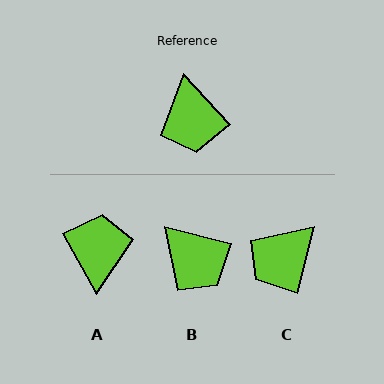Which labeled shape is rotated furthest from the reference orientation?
A, about 167 degrees away.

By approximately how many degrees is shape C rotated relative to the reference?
Approximately 57 degrees clockwise.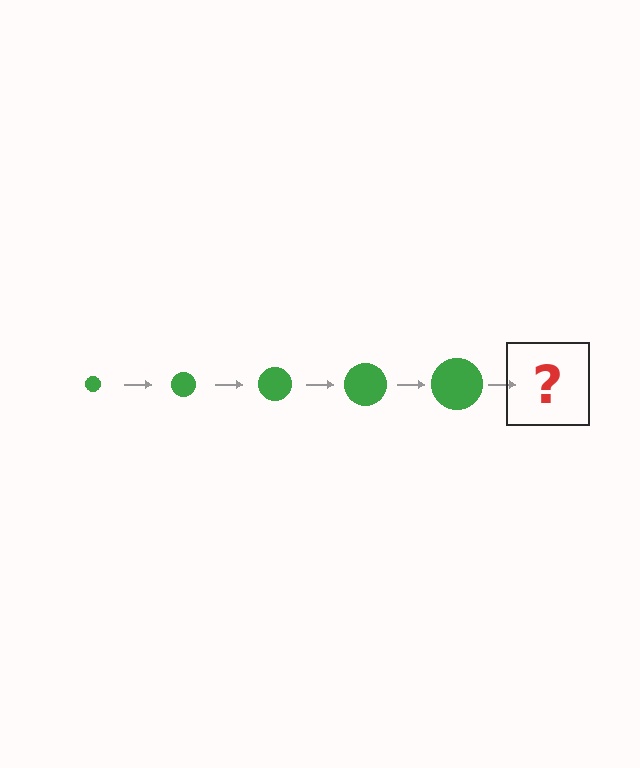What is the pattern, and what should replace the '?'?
The pattern is that the circle gets progressively larger each step. The '?' should be a green circle, larger than the previous one.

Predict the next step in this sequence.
The next step is a green circle, larger than the previous one.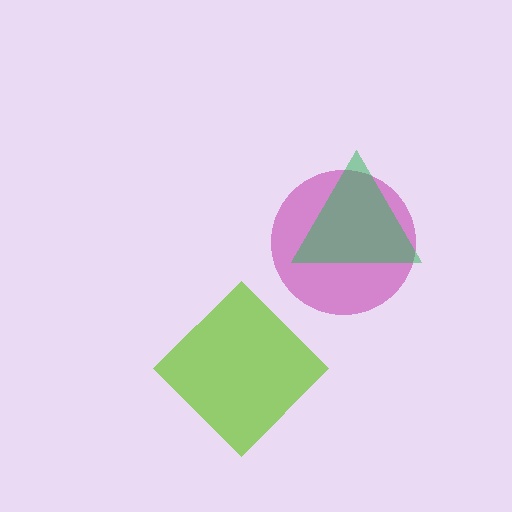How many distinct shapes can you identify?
There are 3 distinct shapes: a lime diamond, a magenta circle, a green triangle.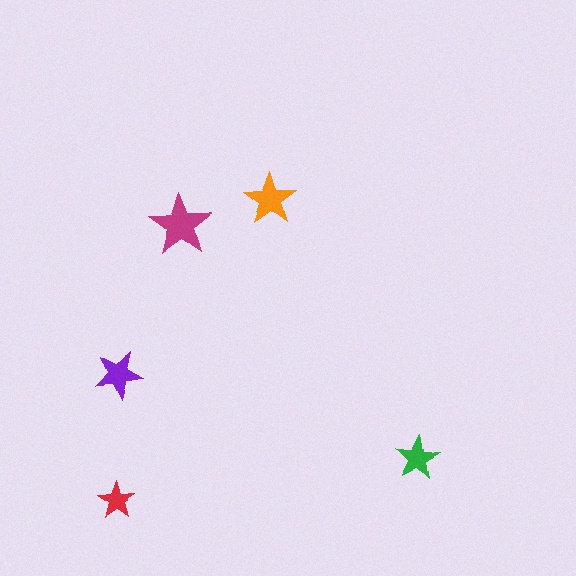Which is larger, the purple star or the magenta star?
The magenta one.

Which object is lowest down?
The red star is bottommost.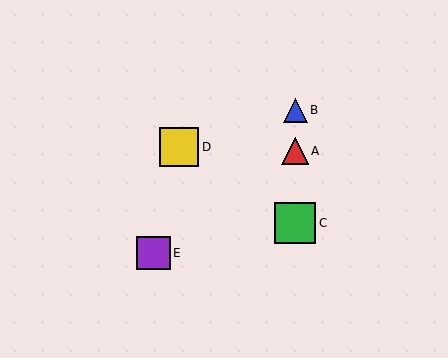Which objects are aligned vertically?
Objects A, B, C are aligned vertically.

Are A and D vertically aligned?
No, A is at x≈295 and D is at x≈179.